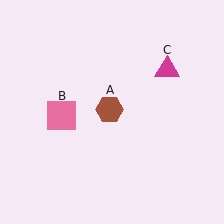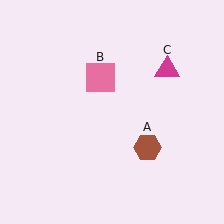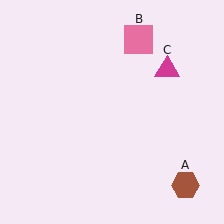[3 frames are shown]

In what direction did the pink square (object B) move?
The pink square (object B) moved up and to the right.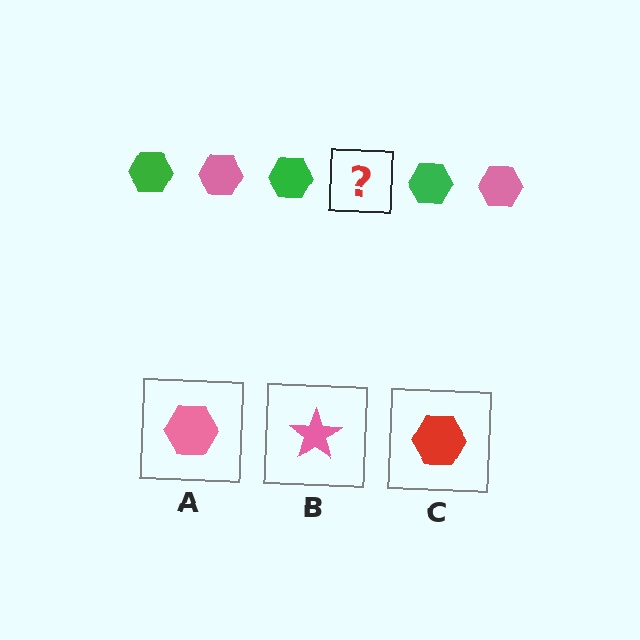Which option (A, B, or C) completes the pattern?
A.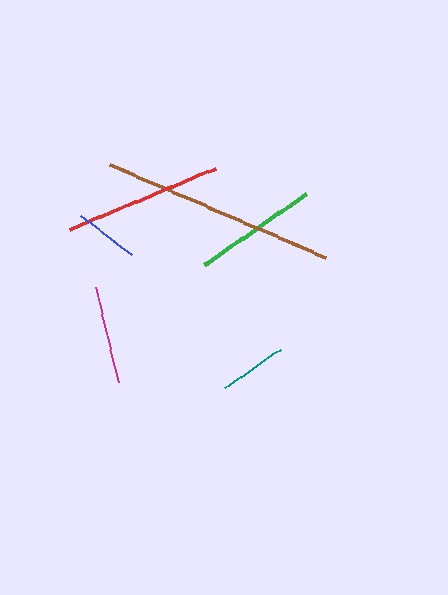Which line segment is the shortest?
The blue line is the shortest at approximately 64 pixels.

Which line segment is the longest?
The brown line is the longest at approximately 236 pixels.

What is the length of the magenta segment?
The magenta segment is approximately 97 pixels long.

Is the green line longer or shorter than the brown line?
The brown line is longer than the green line.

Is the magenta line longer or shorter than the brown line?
The brown line is longer than the magenta line.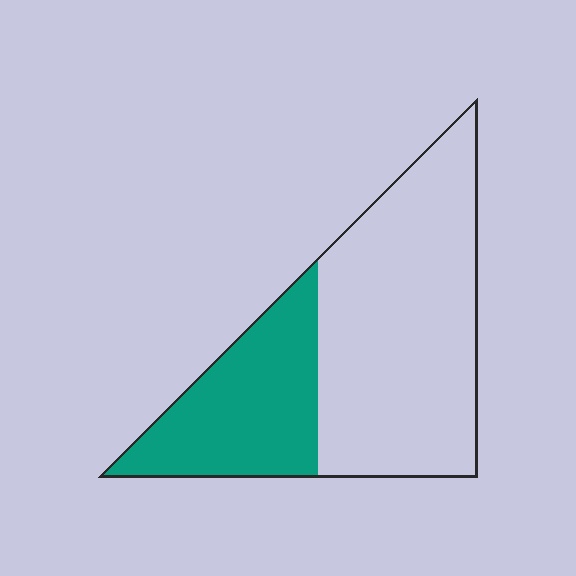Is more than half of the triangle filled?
No.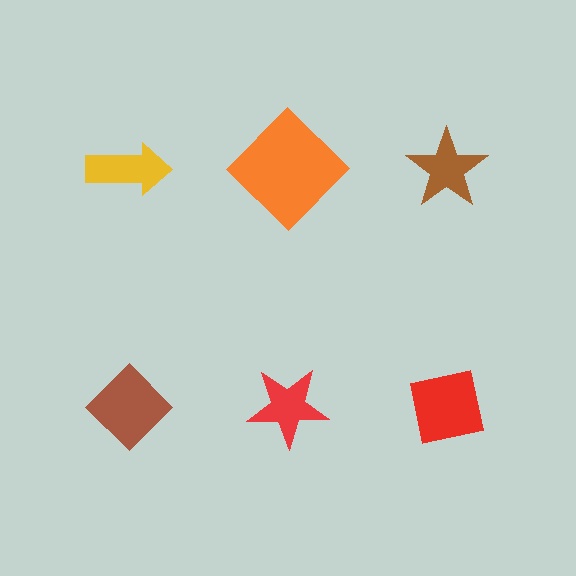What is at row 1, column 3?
A brown star.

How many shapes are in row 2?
3 shapes.